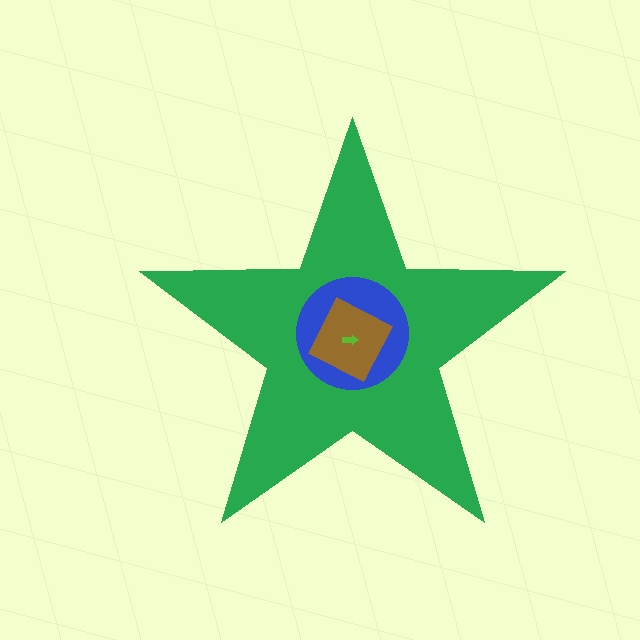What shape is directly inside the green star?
The blue circle.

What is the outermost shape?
The green star.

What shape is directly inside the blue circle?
The brown square.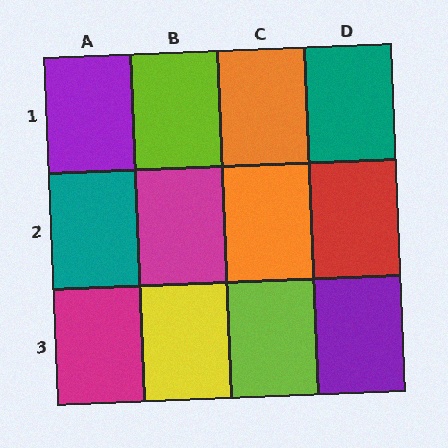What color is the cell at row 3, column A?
Magenta.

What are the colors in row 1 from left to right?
Purple, lime, orange, teal.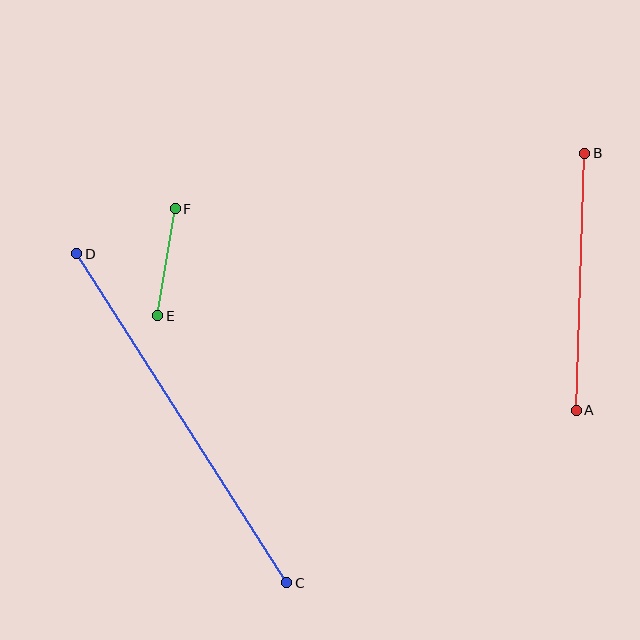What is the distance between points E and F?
The distance is approximately 108 pixels.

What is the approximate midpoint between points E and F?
The midpoint is at approximately (166, 262) pixels.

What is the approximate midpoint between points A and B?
The midpoint is at approximately (581, 282) pixels.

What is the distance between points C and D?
The distance is approximately 390 pixels.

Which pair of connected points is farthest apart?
Points C and D are farthest apart.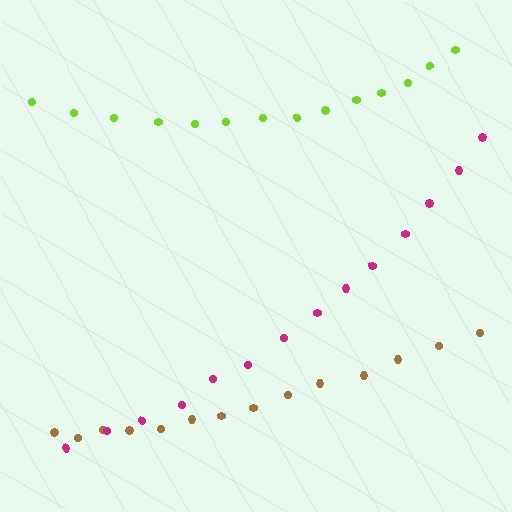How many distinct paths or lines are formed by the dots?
There are 3 distinct paths.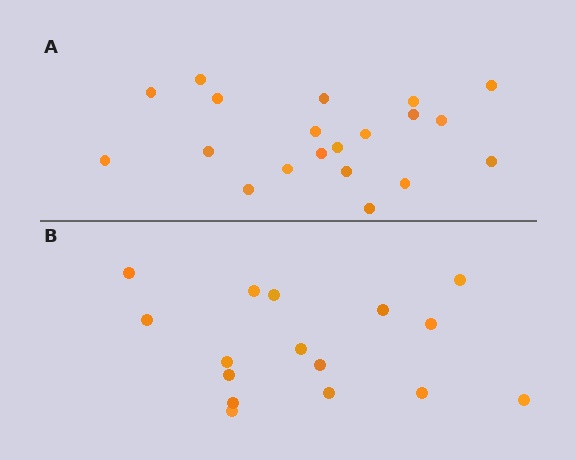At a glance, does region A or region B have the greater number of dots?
Region A (the top region) has more dots.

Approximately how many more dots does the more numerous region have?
Region A has about 4 more dots than region B.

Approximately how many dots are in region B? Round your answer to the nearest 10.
About 20 dots. (The exact count is 16, which rounds to 20.)